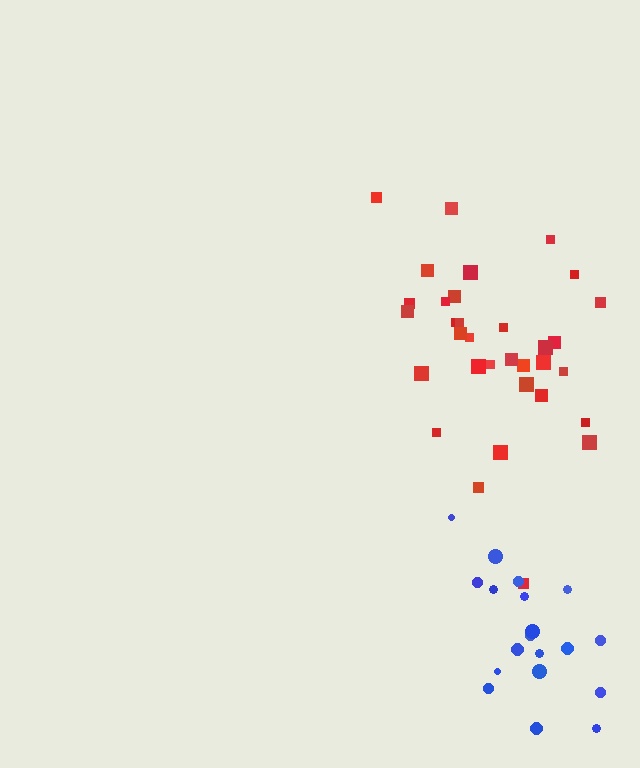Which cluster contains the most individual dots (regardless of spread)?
Red (33).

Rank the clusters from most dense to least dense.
blue, red.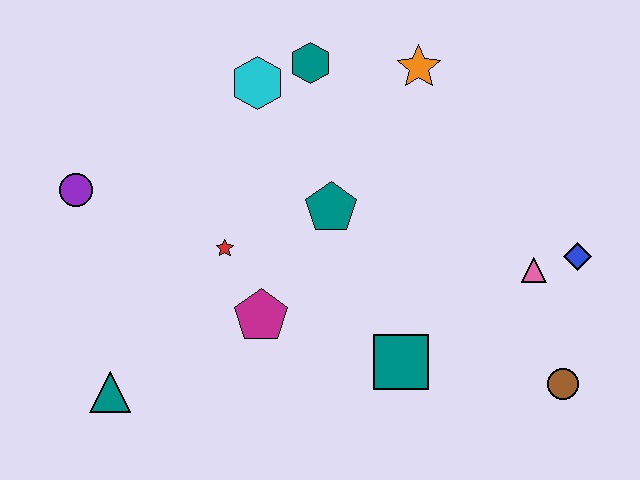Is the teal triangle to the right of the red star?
No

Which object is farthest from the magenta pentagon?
The blue diamond is farthest from the magenta pentagon.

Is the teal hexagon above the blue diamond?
Yes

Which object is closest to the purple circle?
The red star is closest to the purple circle.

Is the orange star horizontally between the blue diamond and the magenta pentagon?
Yes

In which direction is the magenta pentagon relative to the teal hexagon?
The magenta pentagon is below the teal hexagon.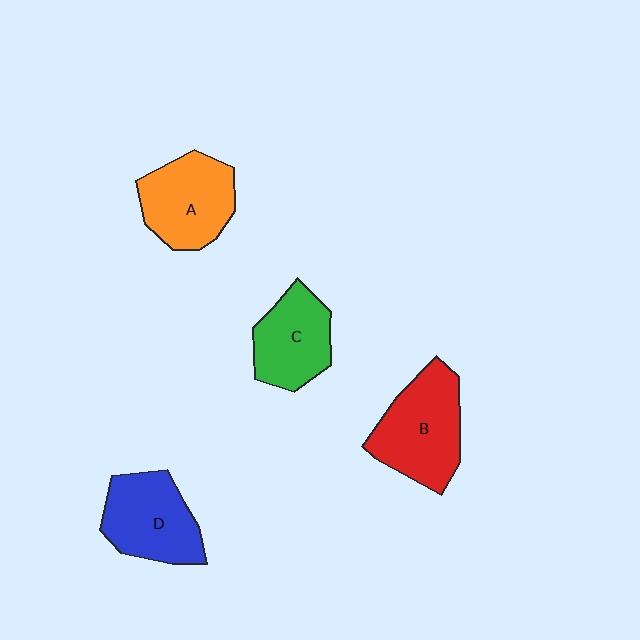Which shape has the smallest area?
Shape C (green).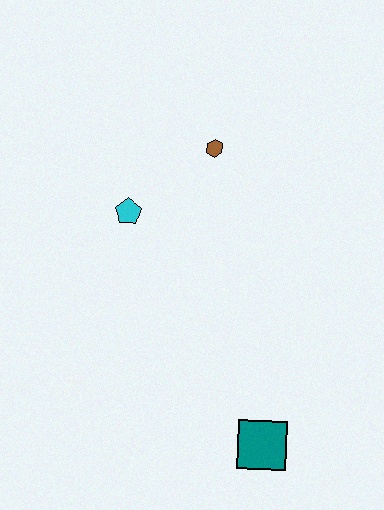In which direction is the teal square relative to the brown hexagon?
The teal square is below the brown hexagon.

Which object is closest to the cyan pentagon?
The brown hexagon is closest to the cyan pentagon.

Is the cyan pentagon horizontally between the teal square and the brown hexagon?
No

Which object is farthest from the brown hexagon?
The teal square is farthest from the brown hexagon.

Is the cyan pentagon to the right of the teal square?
No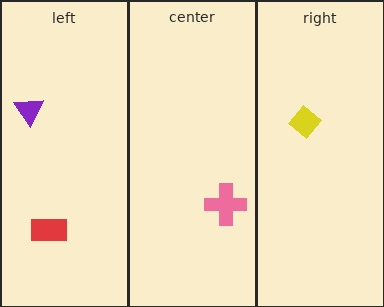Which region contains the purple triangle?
The left region.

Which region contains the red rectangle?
The left region.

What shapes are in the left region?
The red rectangle, the purple triangle.